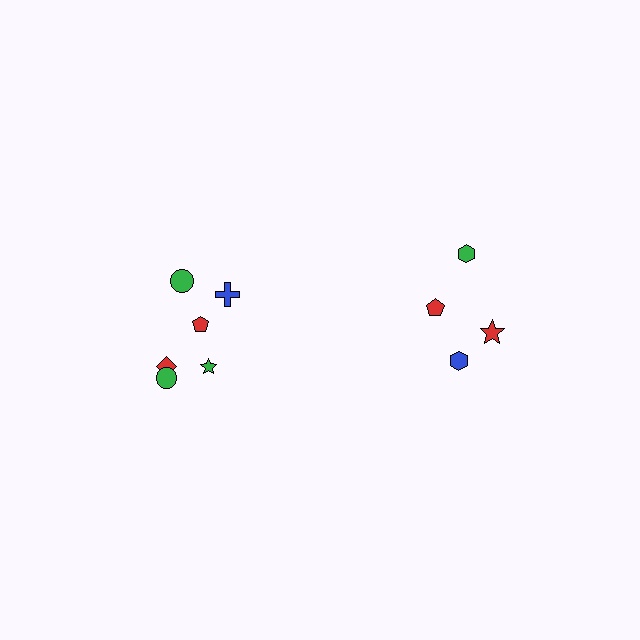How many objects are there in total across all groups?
There are 10 objects.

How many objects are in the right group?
There are 4 objects.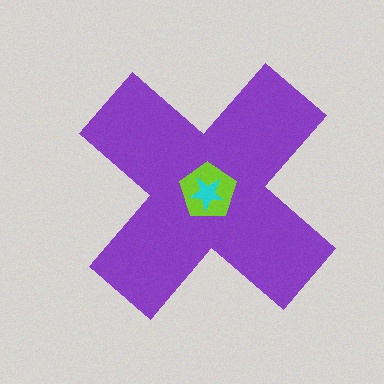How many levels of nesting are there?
3.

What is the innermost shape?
The cyan star.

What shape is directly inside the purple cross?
The lime pentagon.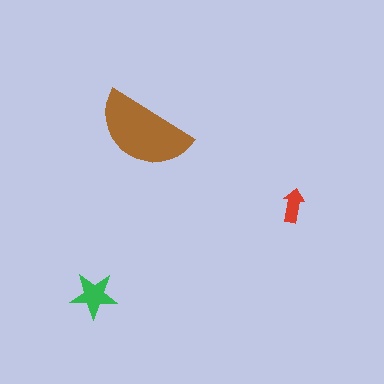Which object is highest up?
The brown semicircle is topmost.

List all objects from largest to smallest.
The brown semicircle, the green star, the red arrow.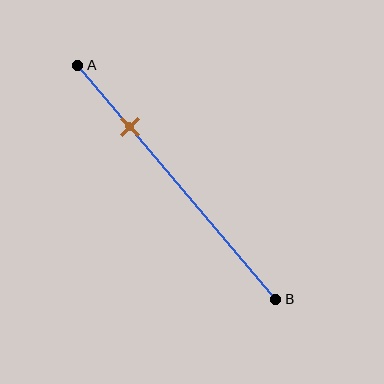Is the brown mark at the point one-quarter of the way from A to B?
Yes, the mark is approximately at the one-quarter point.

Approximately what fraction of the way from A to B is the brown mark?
The brown mark is approximately 25% of the way from A to B.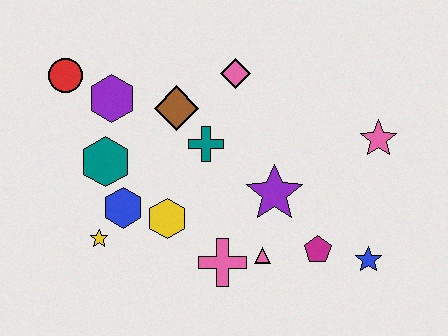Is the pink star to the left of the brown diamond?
No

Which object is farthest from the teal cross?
The blue star is farthest from the teal cross.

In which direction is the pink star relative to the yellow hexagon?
The pink star is to the right of the yellow hexagon.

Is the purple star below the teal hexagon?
Yes